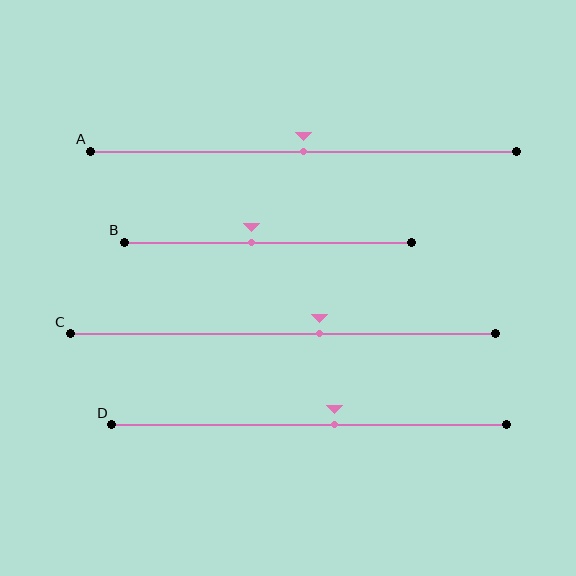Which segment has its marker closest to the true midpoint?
Segment A has its marker closest to the true midpoint.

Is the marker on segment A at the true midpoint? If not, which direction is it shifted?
Yes, the marker on segment A is at the true midpoint.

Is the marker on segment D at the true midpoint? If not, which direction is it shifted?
No, the marker on segment D is shifted to the right by about 6% of the segment length.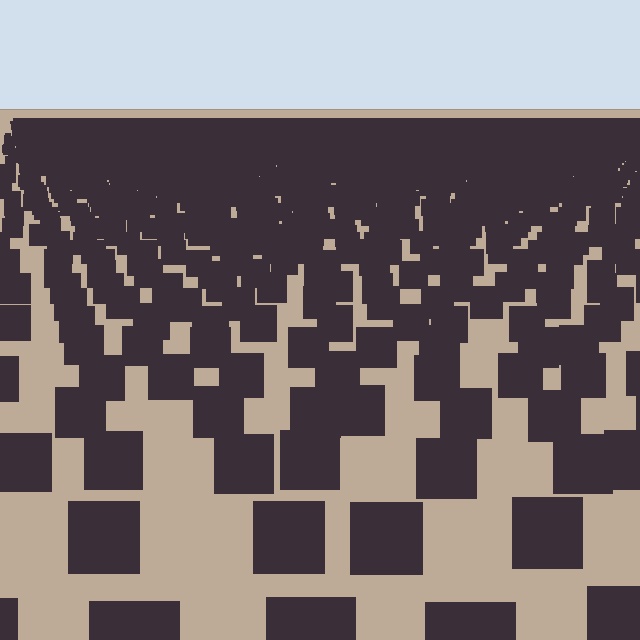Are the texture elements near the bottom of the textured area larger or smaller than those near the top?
Larger. Near the bottom, elements are closer to the viewer and appear at a bigger on-screen size.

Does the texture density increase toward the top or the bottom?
Density increases toward the top.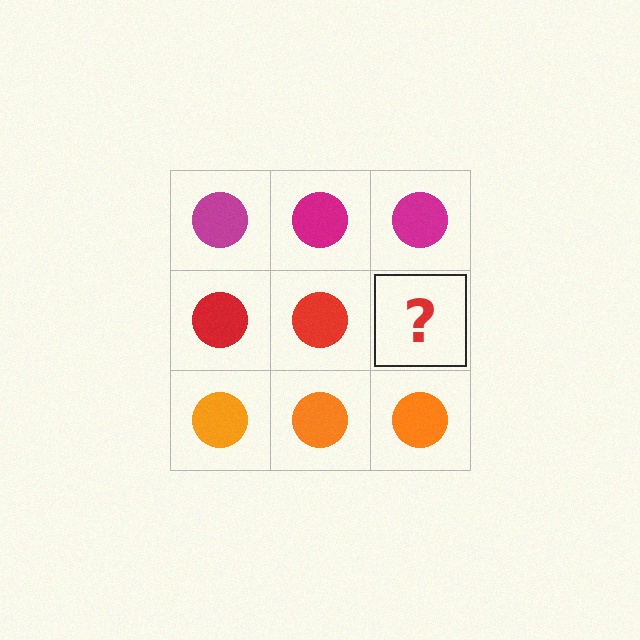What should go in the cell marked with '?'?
The missing cell should contain a red circle.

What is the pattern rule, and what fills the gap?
The rule is that each row has a consistent color. The gap should be filled with a red circle.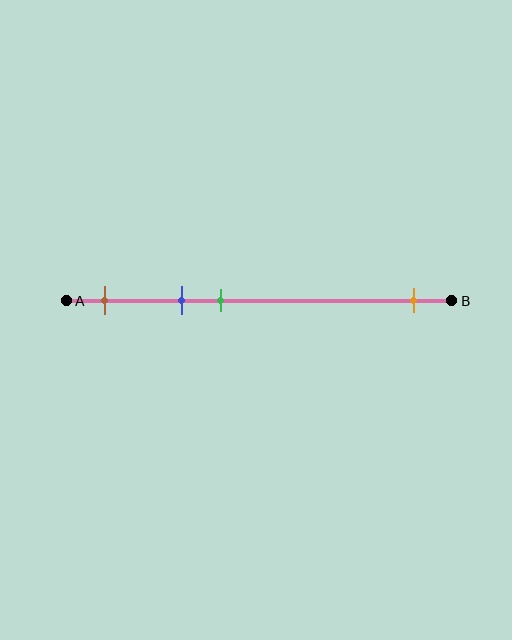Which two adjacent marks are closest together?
The blue and green marks are the closest adjacent pair.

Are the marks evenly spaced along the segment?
No, the marks are not evenly spaced.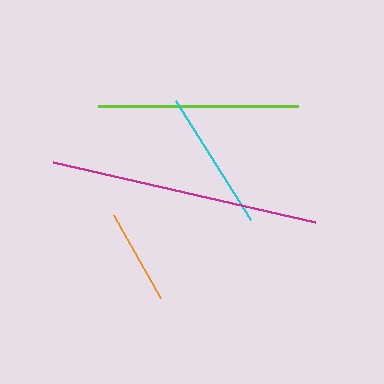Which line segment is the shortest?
The orange line is the shortest at approximately 96 pixels.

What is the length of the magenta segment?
The magenta segment is approximately 268 pixels long.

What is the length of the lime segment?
The lime segment is approximately 200 pixels long.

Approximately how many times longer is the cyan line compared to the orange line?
The cyan line is approximately 1.5 times the length of the orange line.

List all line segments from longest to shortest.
From longest to shortest: magenta, lime, cyan, orange.